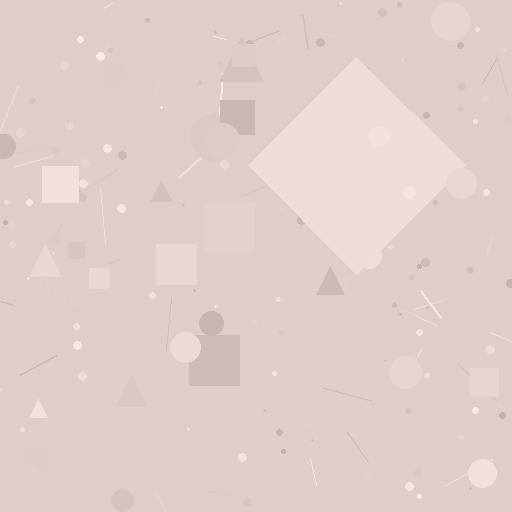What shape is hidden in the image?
A diamond is hidden in the image.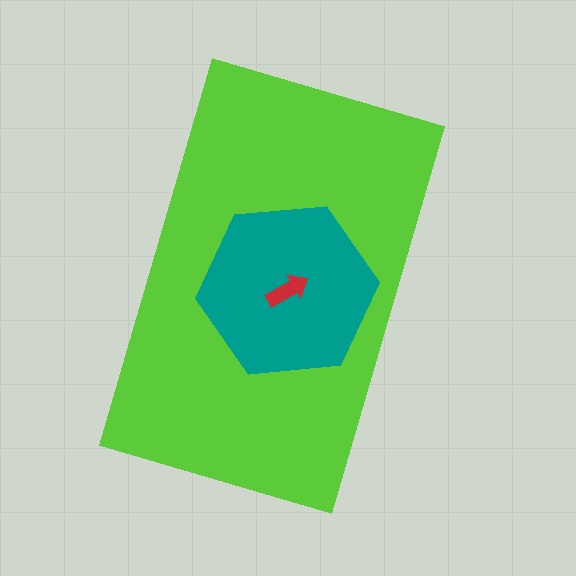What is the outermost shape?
The lime rectangle.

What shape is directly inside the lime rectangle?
The teal hexagon.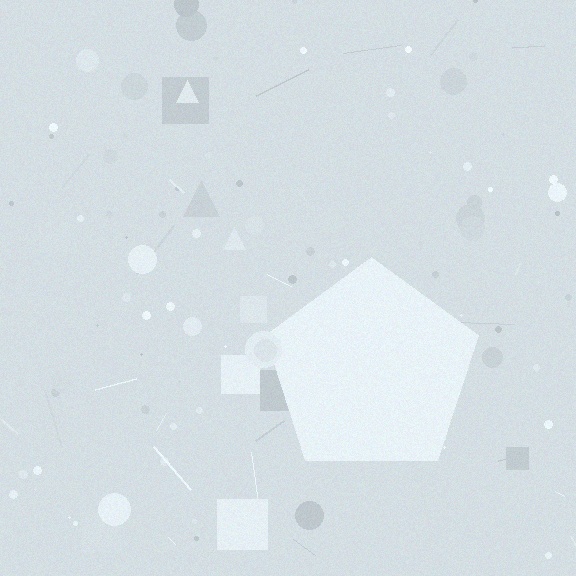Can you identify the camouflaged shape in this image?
The camouflaged shape is a pentagon.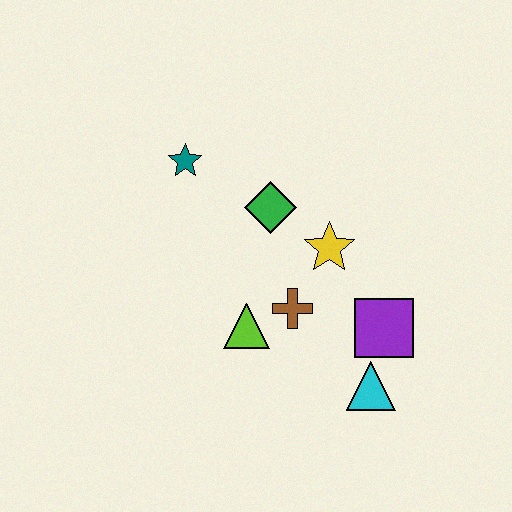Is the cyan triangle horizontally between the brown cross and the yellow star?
No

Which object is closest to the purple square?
The cyan triangle is closest to the purple square.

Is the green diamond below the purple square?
No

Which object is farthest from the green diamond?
The cyan triangle is farthest from the green diamond.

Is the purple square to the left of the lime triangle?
No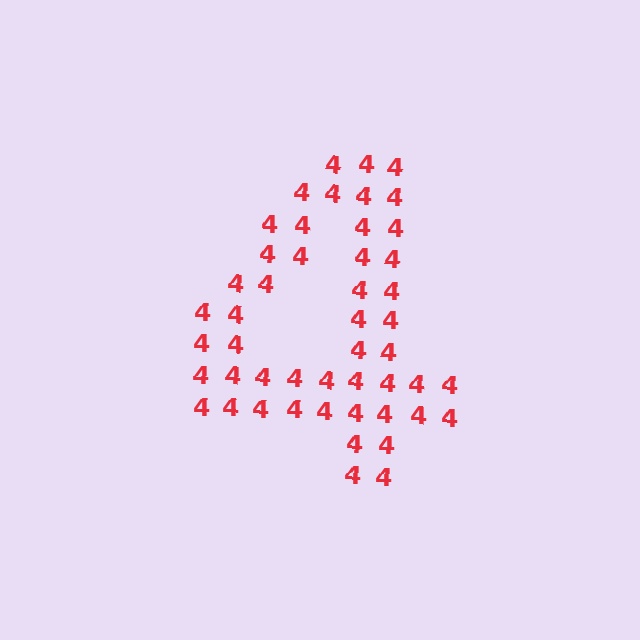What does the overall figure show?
The overall figure shows the digit 4.